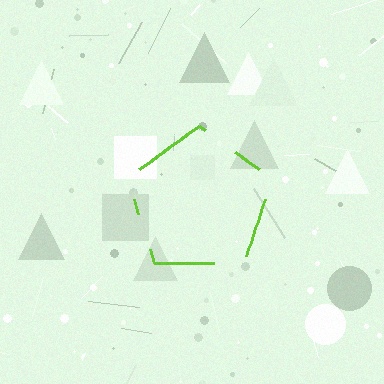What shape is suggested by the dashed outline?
The dashed outline suggests a pentagon.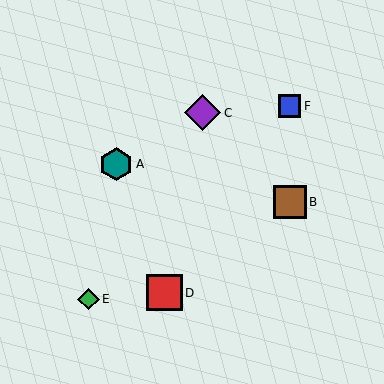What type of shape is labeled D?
Shape D is a red square.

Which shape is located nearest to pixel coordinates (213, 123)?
The purple diamond (labeled C) at (203, 113) is nearest to that location.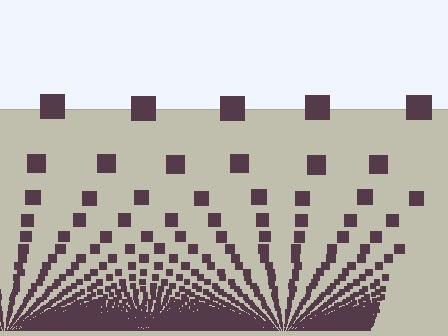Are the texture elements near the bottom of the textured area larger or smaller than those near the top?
Smaller. The gradient is inverted — elements near the bottom are smaller and denser.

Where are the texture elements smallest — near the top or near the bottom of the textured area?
Near the bottom.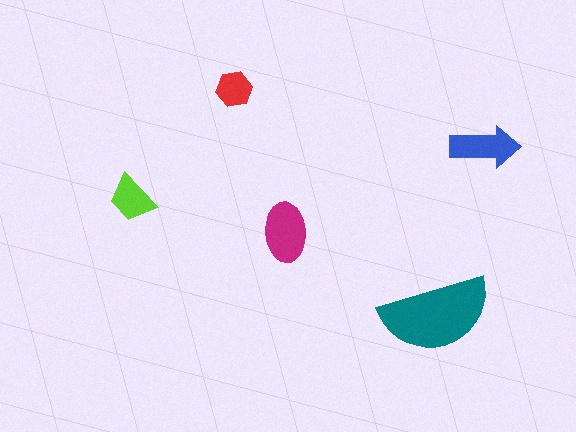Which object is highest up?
The red hexagon is topmost.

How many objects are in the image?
There are 5 objects in the image.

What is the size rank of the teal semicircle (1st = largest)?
1st.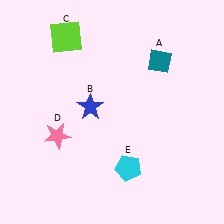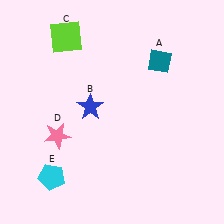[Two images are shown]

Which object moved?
The cyan pentagon (E) moved left.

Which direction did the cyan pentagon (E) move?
The cyan pentagon (E) moved left.